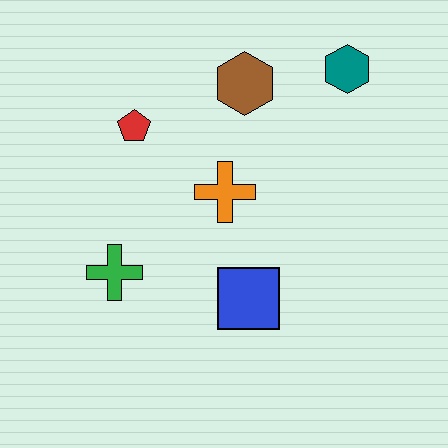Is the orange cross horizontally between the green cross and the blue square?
Yes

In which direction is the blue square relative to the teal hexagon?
The blue square is below the teal hexagon.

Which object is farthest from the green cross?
The teal hexagon is farthest from the green cross.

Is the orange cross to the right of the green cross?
Yes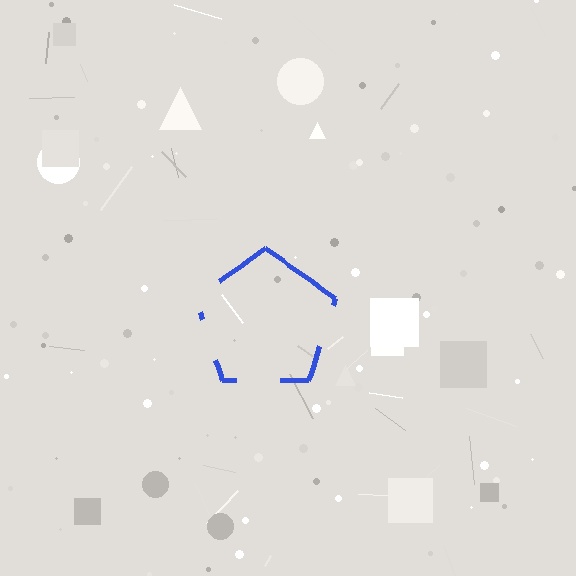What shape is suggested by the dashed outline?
The dashed outline suggests a pentagon.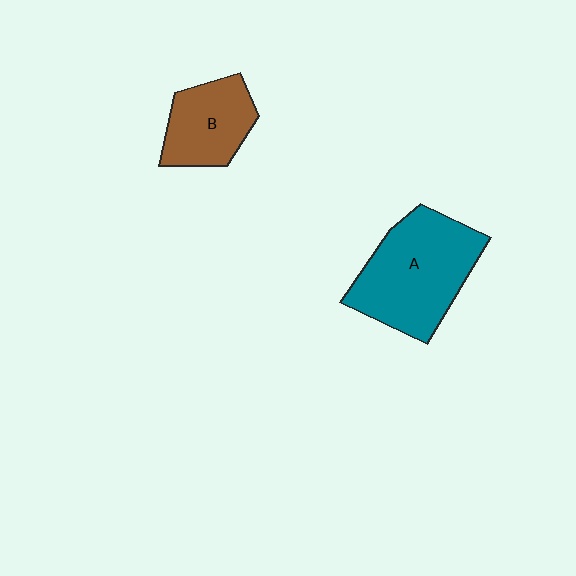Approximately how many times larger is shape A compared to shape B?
Approximately 1.7 times.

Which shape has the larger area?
Shape A (teal).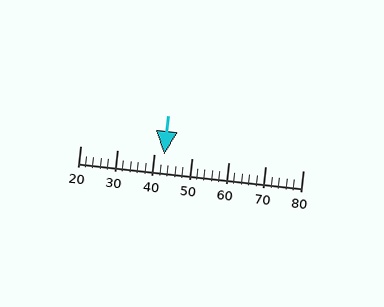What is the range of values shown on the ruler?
The ruler shows values from 20 to 80.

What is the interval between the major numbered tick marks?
The major tick marks are spaced 10 units apart.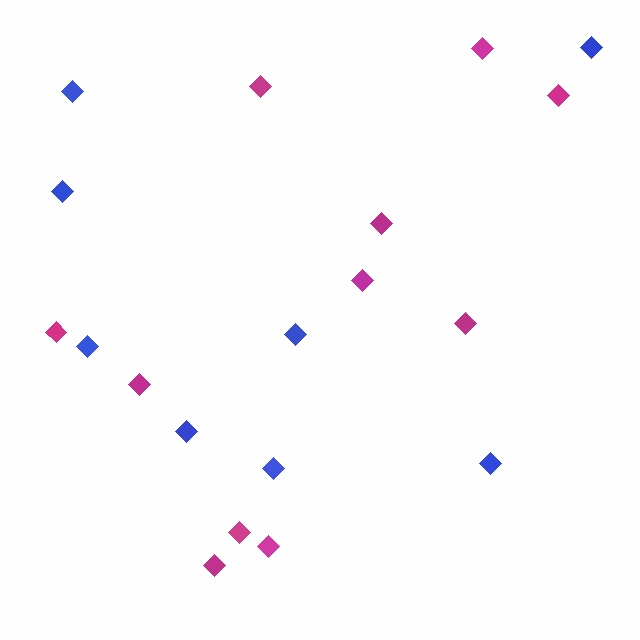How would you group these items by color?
There are 2 groups: one group of blue diamonds (8) and one group of magenta diamonds (11).